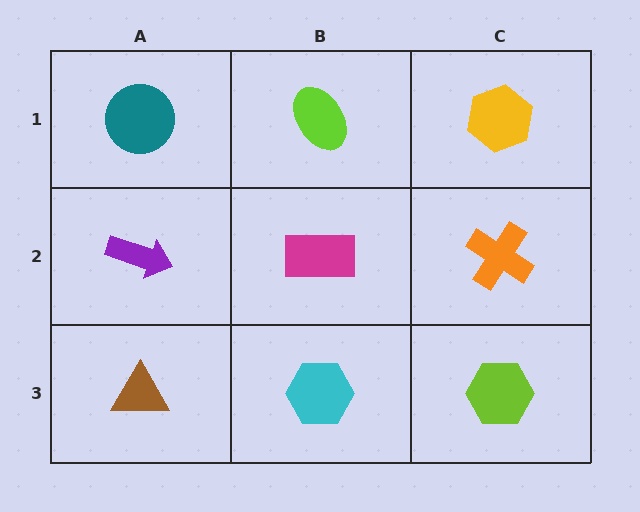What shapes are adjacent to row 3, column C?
An orange cross (row 2, column C), a cyan hexagon (row 3, column B).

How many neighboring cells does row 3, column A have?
2.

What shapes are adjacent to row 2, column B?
A lime ellipse (row 1, column B), a cyan hexagon (row 3, column B), a purple arrow (row 2, column A), an orange cross (row 2, column C).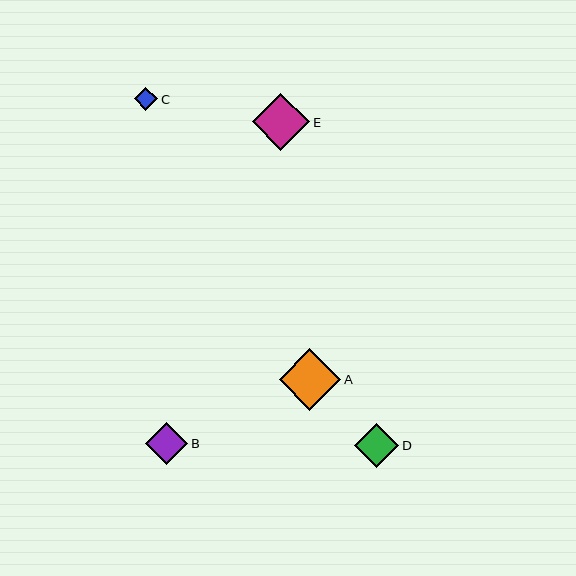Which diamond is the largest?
Diamond A is the largest with a size of approximately 62 pixels.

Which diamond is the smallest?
Diamond C is the smallest with a size of approximately 23 pixels.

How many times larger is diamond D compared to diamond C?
Diamond D is approximately 1.9 times the size of diamond C.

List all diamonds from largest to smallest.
From largest to smallest: A, E, D, B, C.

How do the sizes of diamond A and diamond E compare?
Diamond A and diamond E are approximately the same size.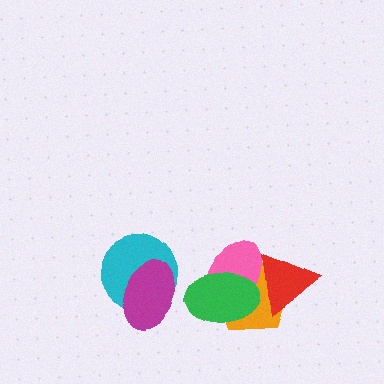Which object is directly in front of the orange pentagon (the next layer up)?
The pink ellipse is directly in front of the orange pentagon.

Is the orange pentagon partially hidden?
Yes, it is partially covered by another shape.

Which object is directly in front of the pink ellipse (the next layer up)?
The red triangle is directly in front of the pink ellipse.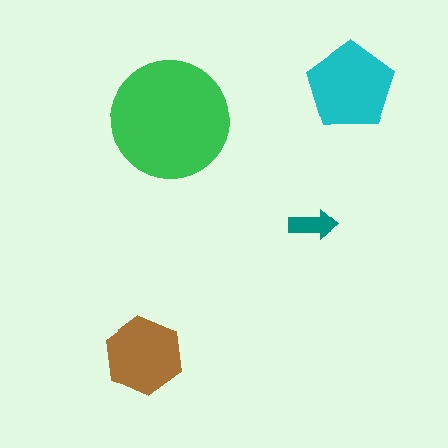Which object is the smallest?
The teal arrow.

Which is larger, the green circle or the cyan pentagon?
The green circle.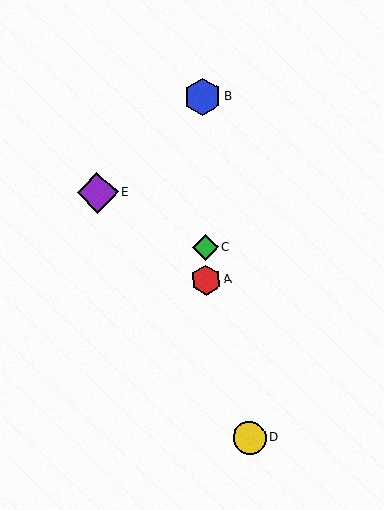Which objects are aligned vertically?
Objects A, B, C are aligned vertically.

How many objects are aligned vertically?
3 objects (A, B, C) are aligned vertically.